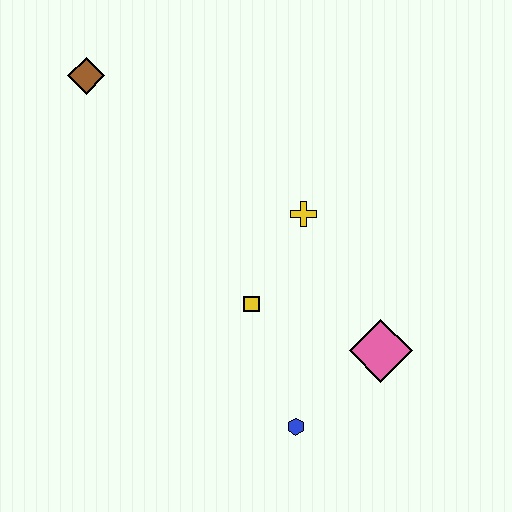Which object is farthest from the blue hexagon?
The brown diamond is farthest from the blue hexagon.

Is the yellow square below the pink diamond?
No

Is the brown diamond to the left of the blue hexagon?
Yes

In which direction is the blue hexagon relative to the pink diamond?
The blue hexagon is to the left of the pink diamond.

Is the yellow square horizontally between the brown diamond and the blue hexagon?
Yes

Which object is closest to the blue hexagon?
The pink diamond is closest to the blue hexagon.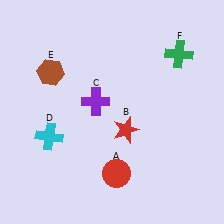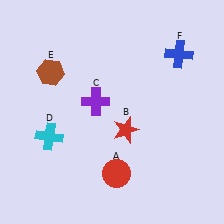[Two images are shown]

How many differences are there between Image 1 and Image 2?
There is 1 difference between the two images.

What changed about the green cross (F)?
In Image 1, F is green. In Image 2, it changed to blue.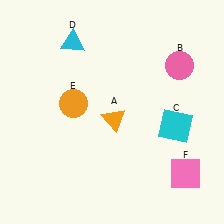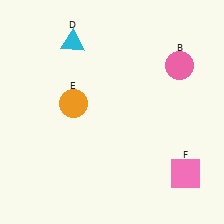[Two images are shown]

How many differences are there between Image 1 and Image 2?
There are 2 differences between the two images.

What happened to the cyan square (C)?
The cyan square (C) was removed in Image 2. It was in the bottom-right area of Image 1.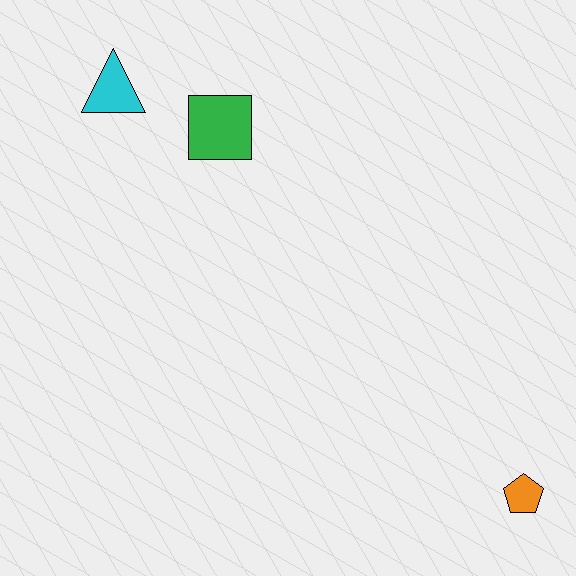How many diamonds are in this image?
There are no diamonds.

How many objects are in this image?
There are 3 objects.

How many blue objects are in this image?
There are no blue objects.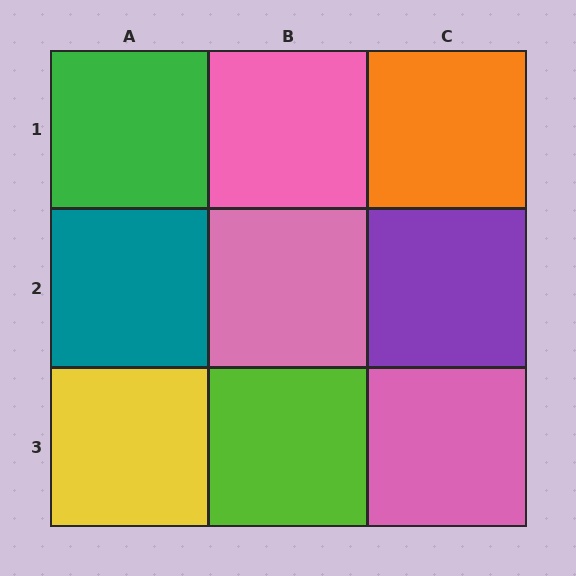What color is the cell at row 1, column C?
Orange.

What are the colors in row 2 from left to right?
Teal, pink, purple.